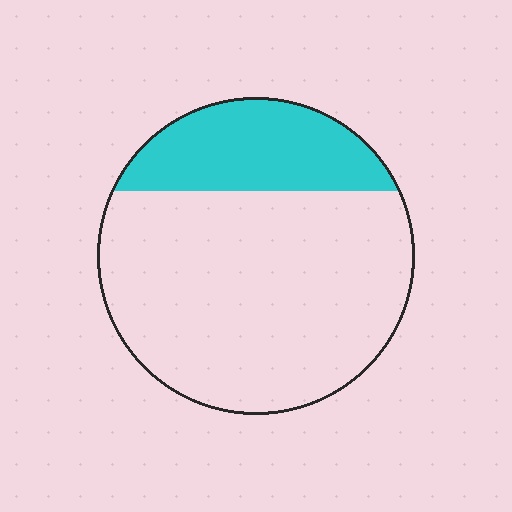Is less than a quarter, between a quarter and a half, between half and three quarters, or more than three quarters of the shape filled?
Less than a quarter.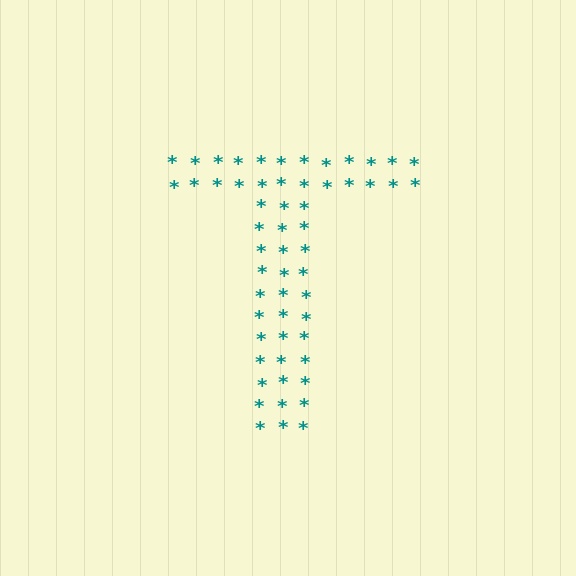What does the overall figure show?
The overall figure shows the letter T.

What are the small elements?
The small elements are asterisks.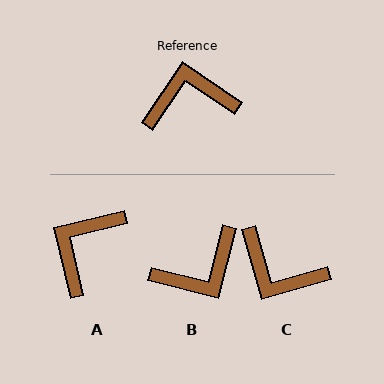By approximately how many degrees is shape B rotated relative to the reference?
Approximately 161 degrees clockwise.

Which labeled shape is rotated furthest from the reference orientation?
B, about 161 degrees away.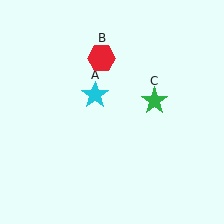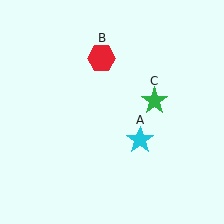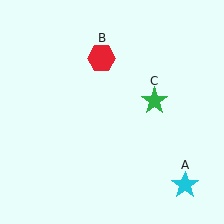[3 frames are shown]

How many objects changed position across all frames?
1 object changed position: cyan star (object A).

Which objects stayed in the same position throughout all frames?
Red hexagon (object B) and green star (object C) remained stationary.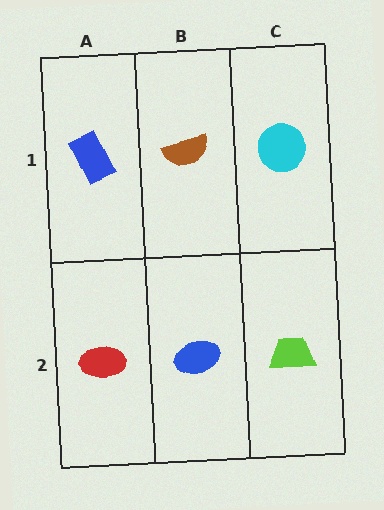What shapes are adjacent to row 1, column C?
A lime trapezoid (row 2, column C), a brown semicircle (row 1, column B).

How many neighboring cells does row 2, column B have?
3.